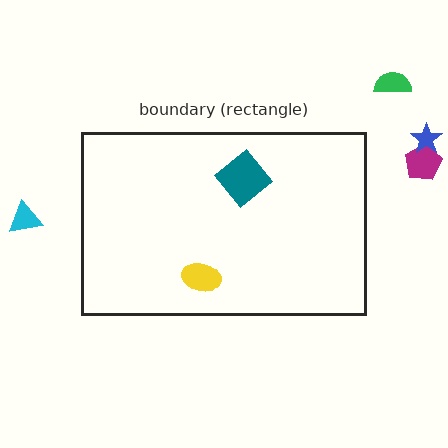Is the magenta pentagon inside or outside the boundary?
Outside.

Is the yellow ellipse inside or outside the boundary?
Inside.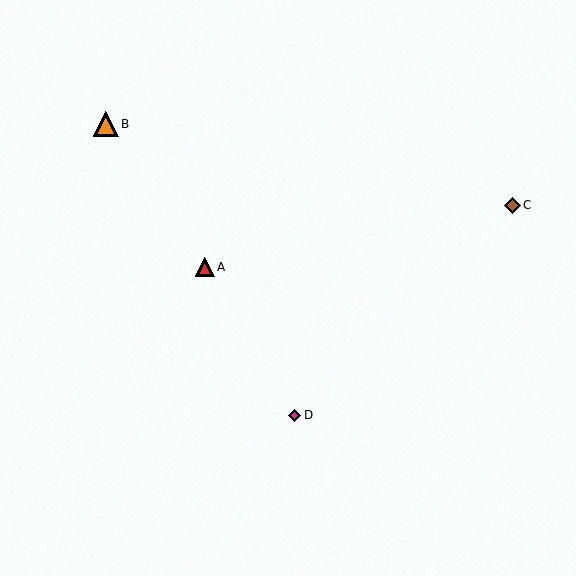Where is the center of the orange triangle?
The center of the orange triangle is at (106, 124).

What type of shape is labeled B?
Shape B is an orange triangle.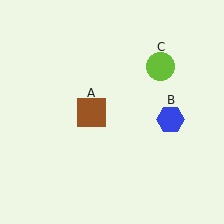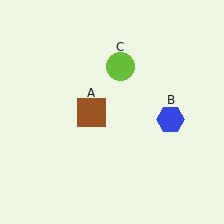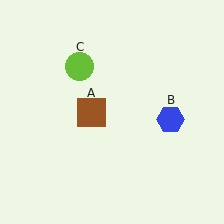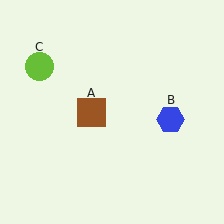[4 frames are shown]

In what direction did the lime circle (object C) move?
The lime circle (object C) moved left.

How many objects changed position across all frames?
1 object changed position: lime circle (object C).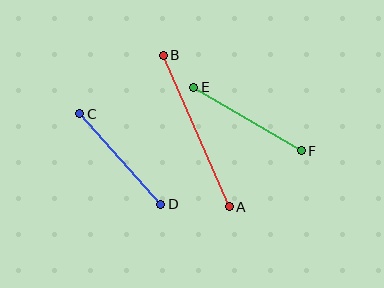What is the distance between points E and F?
The distance is approximately 125 pixels.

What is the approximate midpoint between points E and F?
The midpoint is at approximately (248, 119) pixels.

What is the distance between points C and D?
The distance is approximately 122 pixels.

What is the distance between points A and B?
The distance is approximately 165 pixels.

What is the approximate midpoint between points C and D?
The midpoint is at approximately (120, 159) pixels.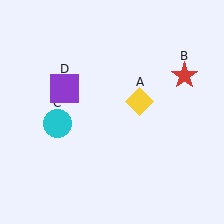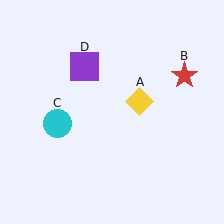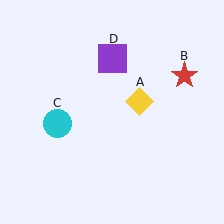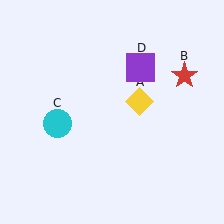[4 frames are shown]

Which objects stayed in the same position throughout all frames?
Yellow diamond (object A) and red star (object B) and cyan circle (object C) remained stationary.